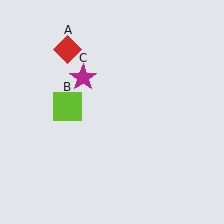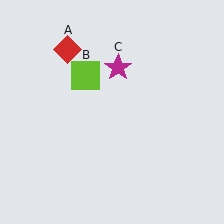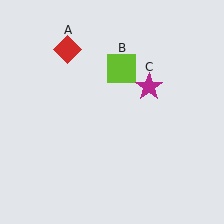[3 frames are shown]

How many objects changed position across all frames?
2 objects changed position: lime square (object B), magenta star (object C).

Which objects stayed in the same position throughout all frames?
Red diamond (object A) remained stationary.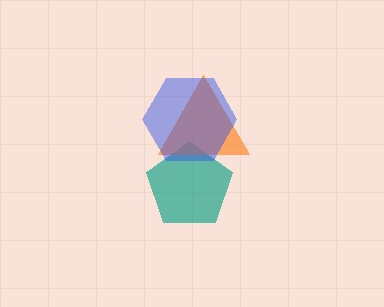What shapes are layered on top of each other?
The layered shapes are: a teal pentagon, an orange triangle, a blue hexagon.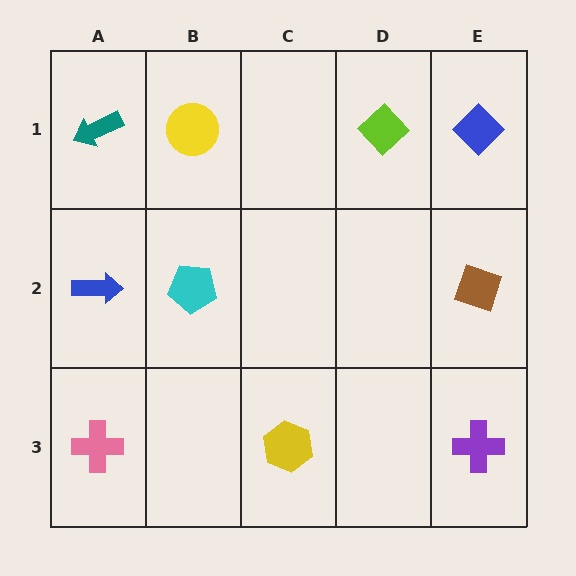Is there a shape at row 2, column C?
No, that cell is empty.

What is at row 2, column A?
A blue arrow.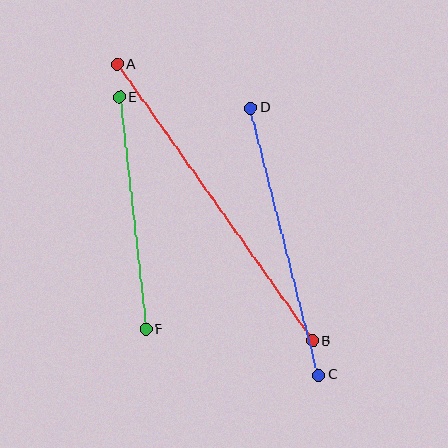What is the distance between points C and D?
The distance is approximately 276 pixels.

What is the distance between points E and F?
The distance is approximately 234 pixels.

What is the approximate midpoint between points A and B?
The midpoint is at approximately (215, 203) pixels.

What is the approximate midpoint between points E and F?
The midpoint is at approximately (133, 213) pixels.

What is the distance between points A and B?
The distance is approximately 339 pixels.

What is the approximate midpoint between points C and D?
The midpoint is at approximately (284, 242) pixels.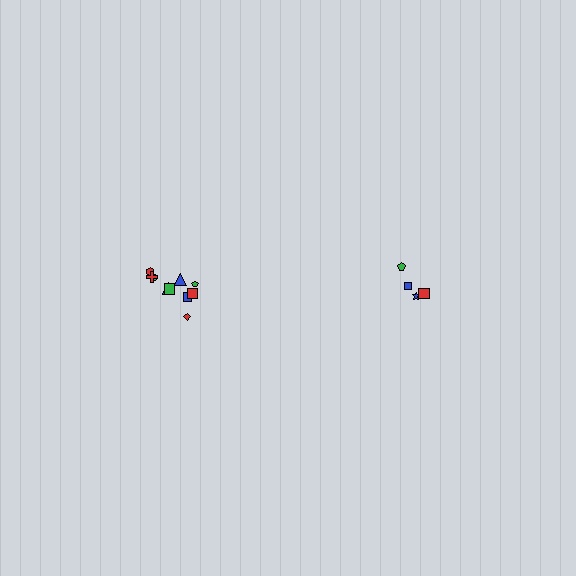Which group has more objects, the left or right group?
The left group.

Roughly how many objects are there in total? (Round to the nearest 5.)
Roughly 15 objects in total.